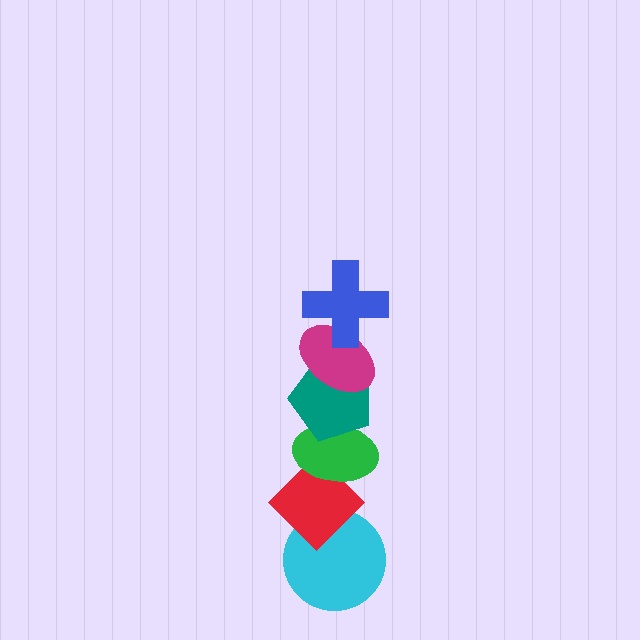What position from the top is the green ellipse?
The green ellipse is 4th from the top.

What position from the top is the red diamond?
The red diamond is 5th from the top.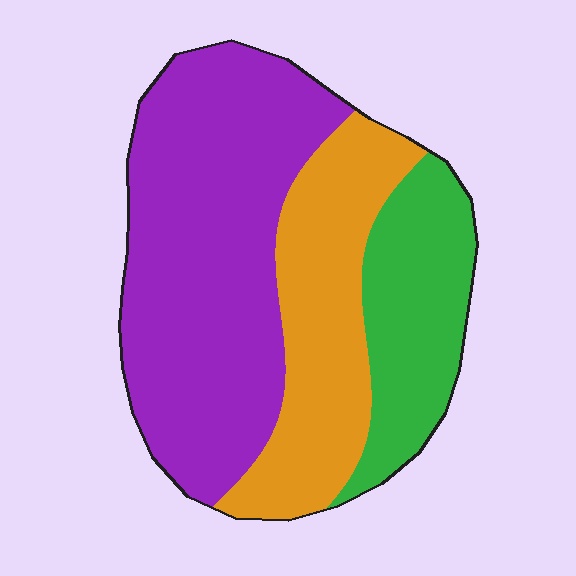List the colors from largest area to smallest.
From largest to smallest: purple, orange, green.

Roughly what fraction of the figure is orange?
Orange takes up about one quarter (1/4) of the figure.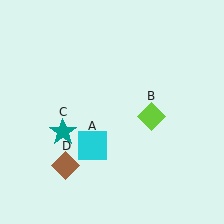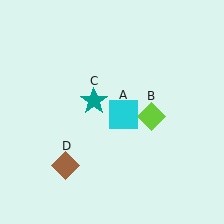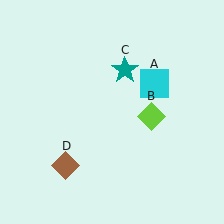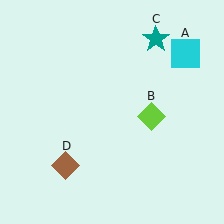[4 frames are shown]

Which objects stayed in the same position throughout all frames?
Lime diamond (object B) and brown diamond (object D) remained stationary.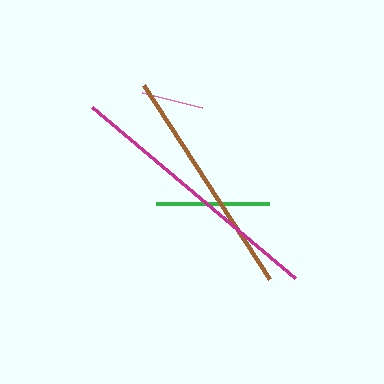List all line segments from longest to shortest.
From longest to shortest: magenta, brown, green, pink.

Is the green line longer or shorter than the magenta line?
The magenta line is longer than the green line.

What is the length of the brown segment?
The brown segment is approximately 231 pixels long.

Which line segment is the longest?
The magenta line is the longest at approximately 265 pixels.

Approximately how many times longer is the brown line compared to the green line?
The brown line is approximately 2.1 times the length of the green line.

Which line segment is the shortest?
The pink line is the shortest at approximately 62 pixels.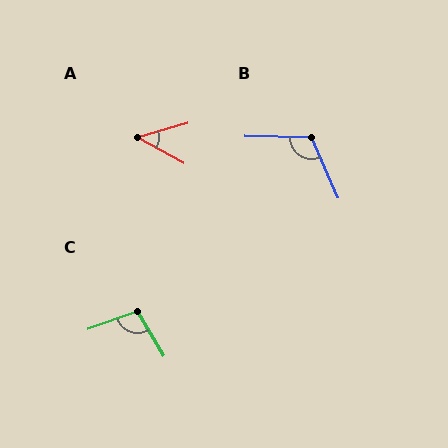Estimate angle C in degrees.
Approximately 101 degrees.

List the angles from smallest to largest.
A (45°), C (101°), B (115°).